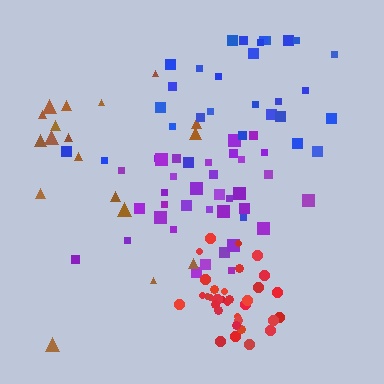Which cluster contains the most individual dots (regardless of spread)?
Purple (35).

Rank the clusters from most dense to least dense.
red, purple, blue, brown.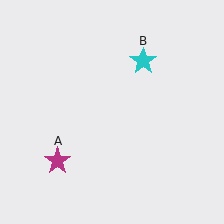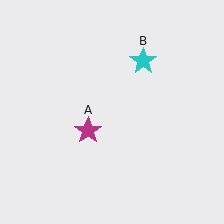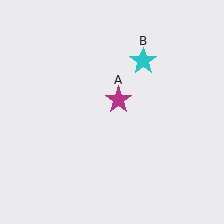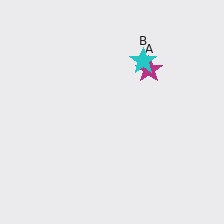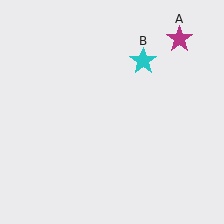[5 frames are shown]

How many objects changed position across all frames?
1 object changed position: magenta star (object A).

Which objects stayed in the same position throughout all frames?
Cyan star (object B) remained stationary.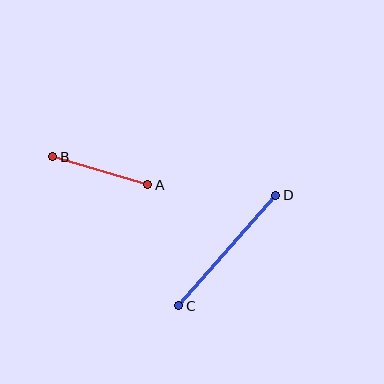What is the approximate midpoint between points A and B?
The midpoint is at approximately (100, 171) pixels.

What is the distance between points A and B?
The distance is approximately 99 pixels.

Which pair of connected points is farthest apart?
Points C and D are farthest apart.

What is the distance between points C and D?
The distance is approximately 147 pixels.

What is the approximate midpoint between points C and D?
The midpoint is at approximately (227, 250) pixels.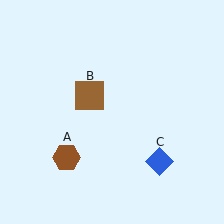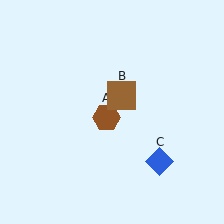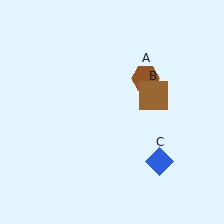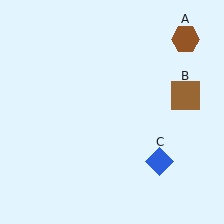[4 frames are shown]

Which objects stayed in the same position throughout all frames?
Blue diamond (object C) remained stationary.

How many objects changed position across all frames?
2 objects changed position: brown hexagon (object A), brown square (object B).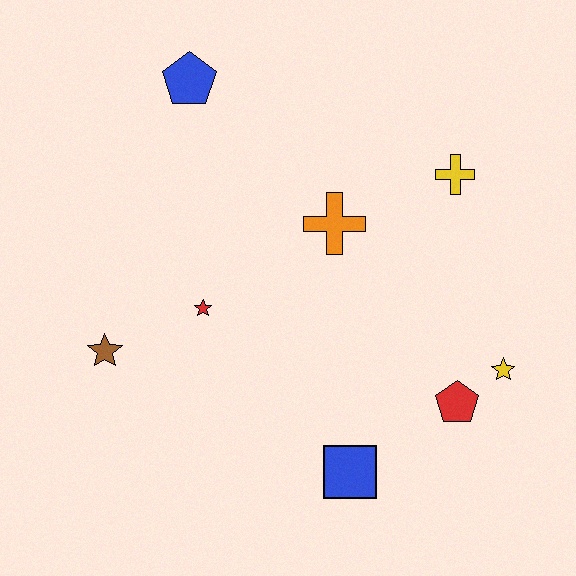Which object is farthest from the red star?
The yellow star is farthest from the red star.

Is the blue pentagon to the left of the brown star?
No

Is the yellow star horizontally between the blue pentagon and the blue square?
No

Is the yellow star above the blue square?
Yes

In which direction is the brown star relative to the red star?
The brown star is to the left of the red star.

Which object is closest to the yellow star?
The red pentagon is closest to the yellow star.